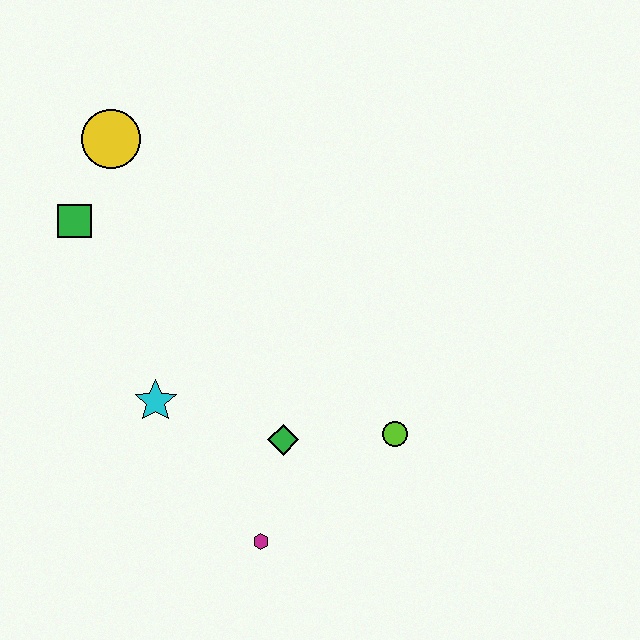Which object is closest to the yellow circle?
The green square is closest to the yellow circle.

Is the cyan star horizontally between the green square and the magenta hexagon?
Yes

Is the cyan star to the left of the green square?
No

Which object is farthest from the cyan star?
The yellow circle is farthest from the cyan star.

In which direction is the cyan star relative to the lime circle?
The cyan star is to the left of the lime circle.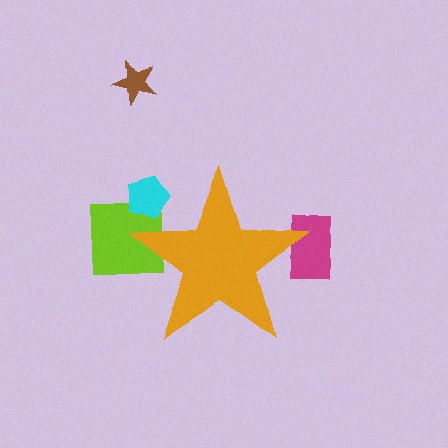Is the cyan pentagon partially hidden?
Yes, the cyan pentagon is partially hidden behind the orange star.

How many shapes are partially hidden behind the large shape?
3 shapes are partially hidden.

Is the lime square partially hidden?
Yes, the lime square is partially hidden behind the orange star.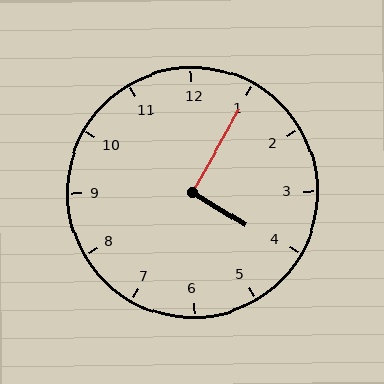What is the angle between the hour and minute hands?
Approximately 92 degrees.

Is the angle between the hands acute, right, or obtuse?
It is right.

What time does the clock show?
4:05.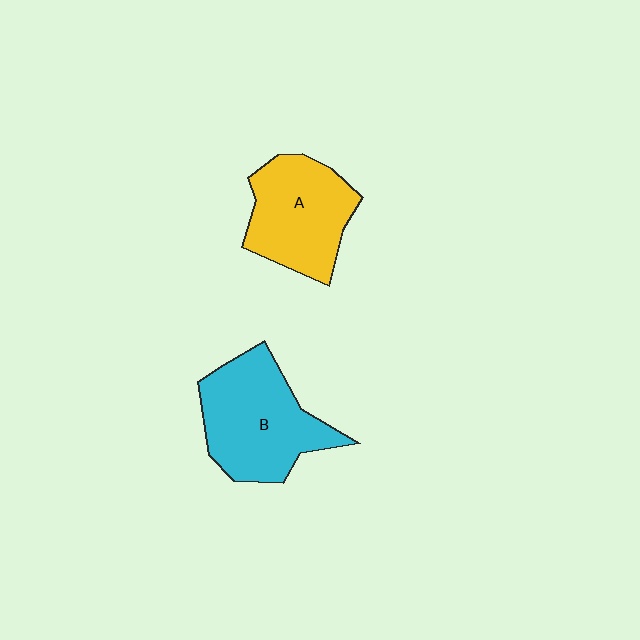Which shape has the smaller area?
Shape A (yellow).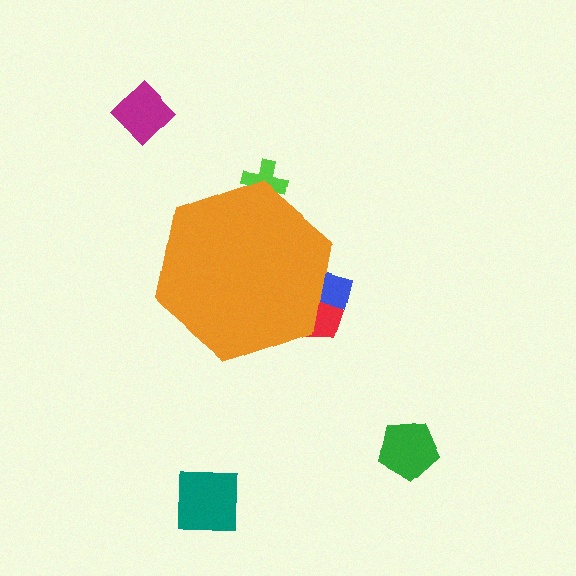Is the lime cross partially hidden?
Yes, the lime cross is partially hidden behind the orange hexagon.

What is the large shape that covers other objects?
An orange hexagon.